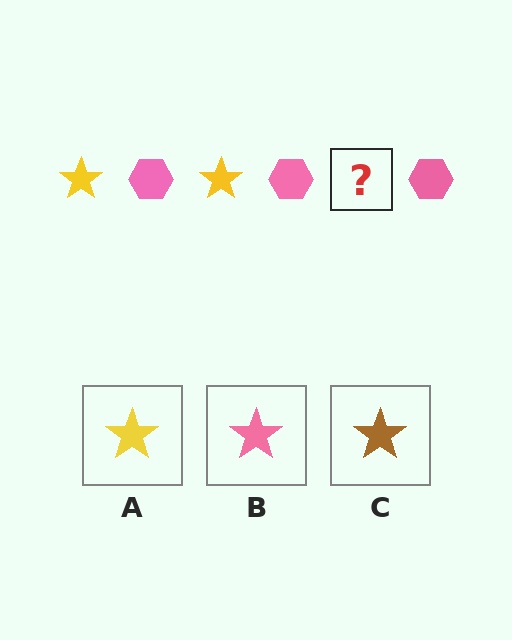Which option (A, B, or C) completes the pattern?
A.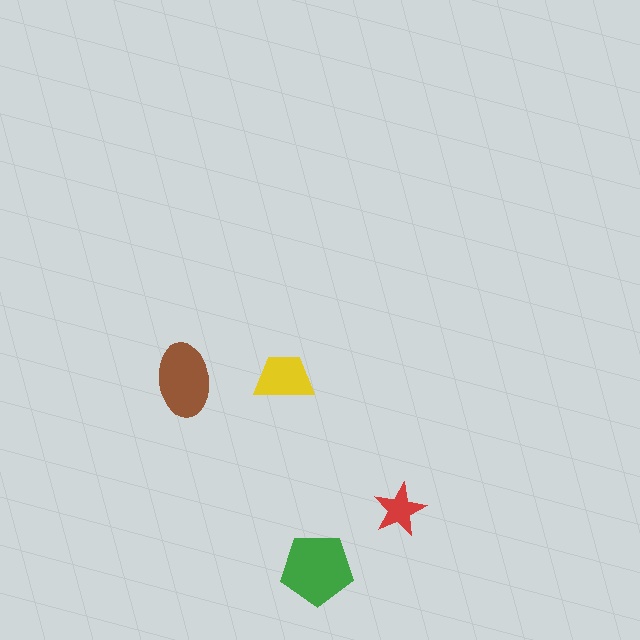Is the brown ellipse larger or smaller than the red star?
Larger.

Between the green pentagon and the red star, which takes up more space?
The green pentagon.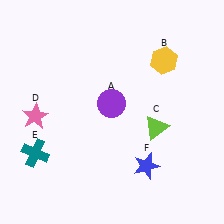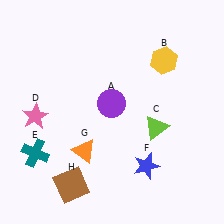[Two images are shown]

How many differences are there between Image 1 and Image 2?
There are 2 differences between the two images.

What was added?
An orange triangle (G), a brown square (H) were added in Image 2.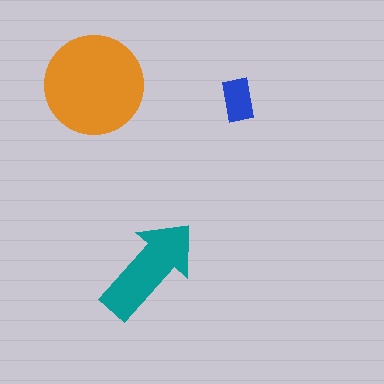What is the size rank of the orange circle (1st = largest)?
1st.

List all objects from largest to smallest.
The orange circle, the teal arrow, the blue rectangle.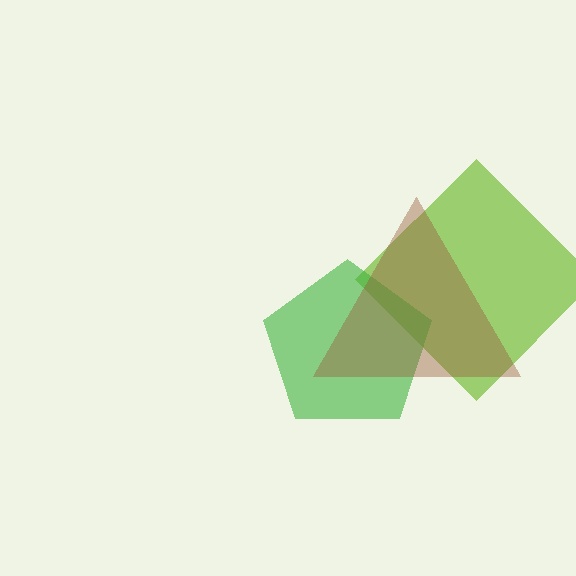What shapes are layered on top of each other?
The layered shapes are: a lime diamond, a green pentagon, a brown triangle.